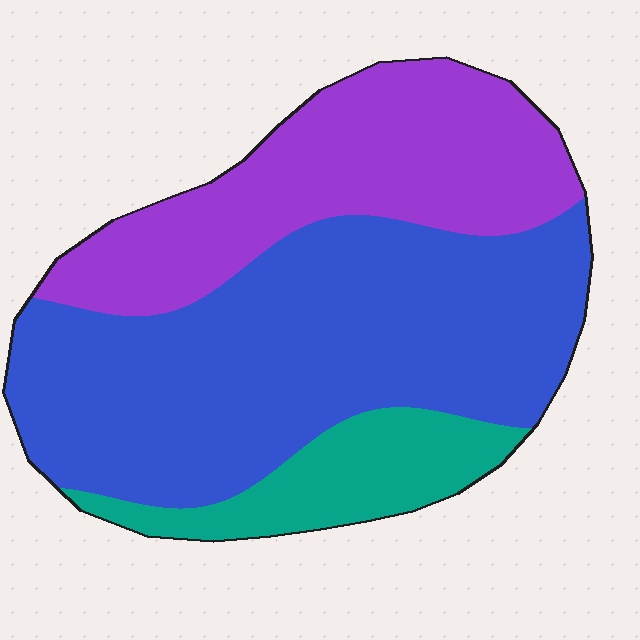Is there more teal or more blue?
Blue.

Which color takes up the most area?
Blue, at roughly 55%.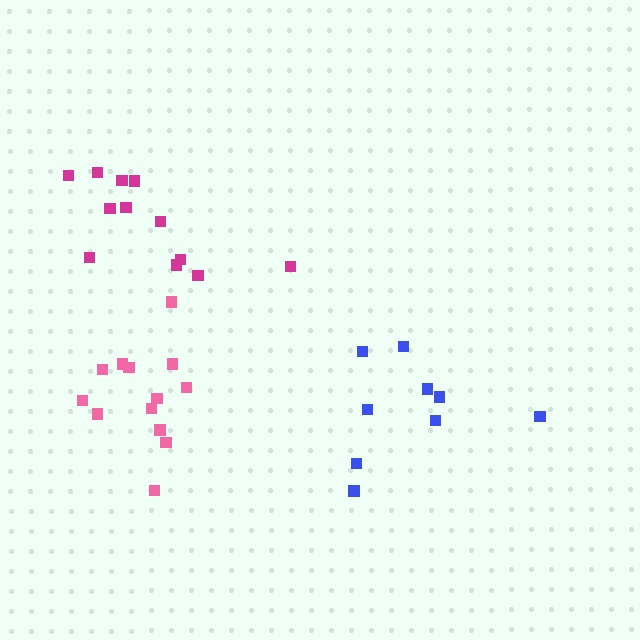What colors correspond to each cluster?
The clusters are colored: magenta, blue, pink.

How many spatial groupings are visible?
There are 3 spatial groupings.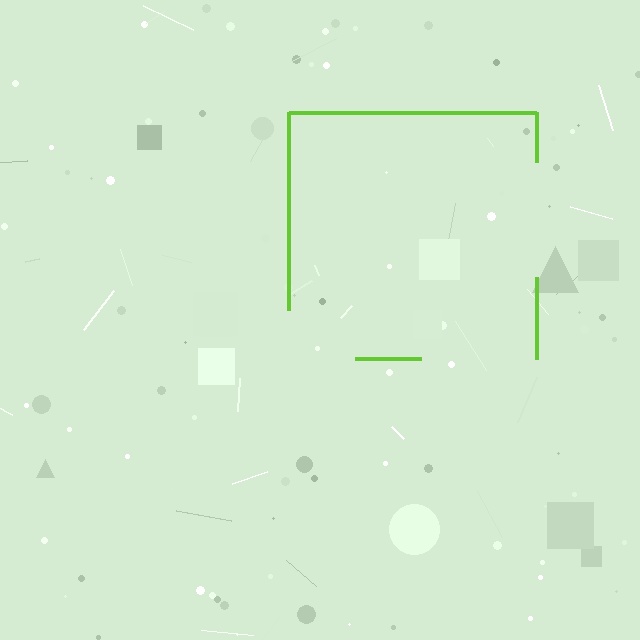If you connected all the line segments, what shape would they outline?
They would outline a square.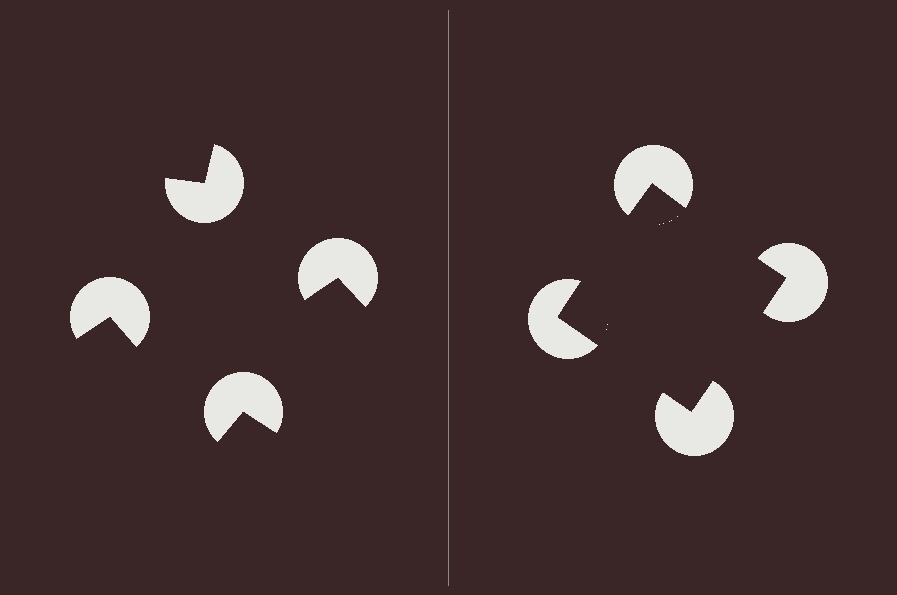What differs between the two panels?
The pac-man discs are positioned identically on both sides; only the wedge orientations differ. On the right they align to a square; on the left they are misaligned.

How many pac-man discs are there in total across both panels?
8 — 4 on each side.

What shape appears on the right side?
An illusory square.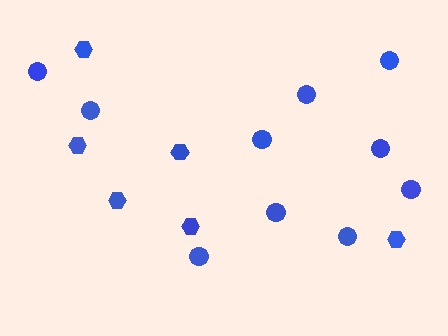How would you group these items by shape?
There are 2 groups: one group of hexagons (6) and one group of circles (10).